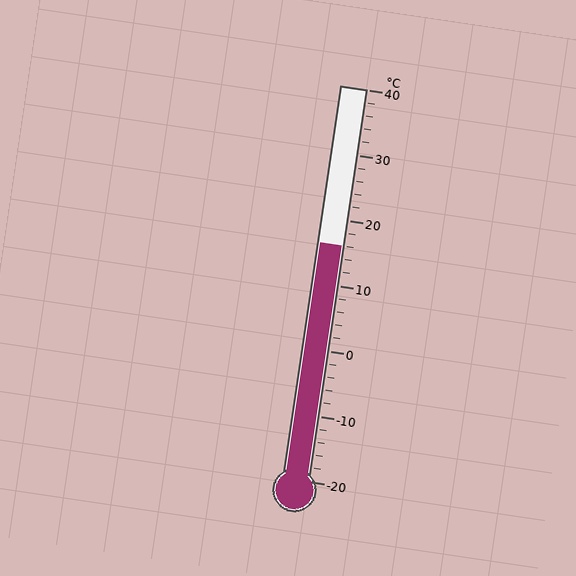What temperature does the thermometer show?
The thermometer shows approximately 16°C.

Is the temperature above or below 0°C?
The temperature is above 0°C.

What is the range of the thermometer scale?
The thermometer scale ranges from -20°C to 40°C.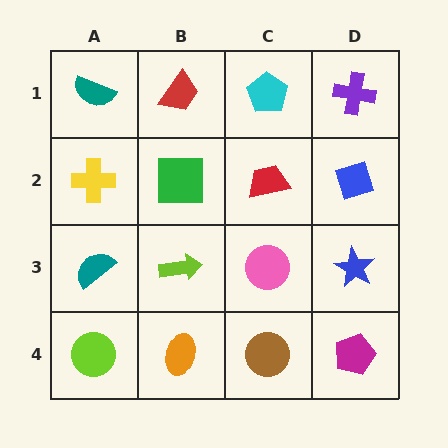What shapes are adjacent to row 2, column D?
A purple cross (row 1, column D), a blue star (row 3, column D), a red trapezoid (row 2, column C).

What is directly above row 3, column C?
A red trapezoid.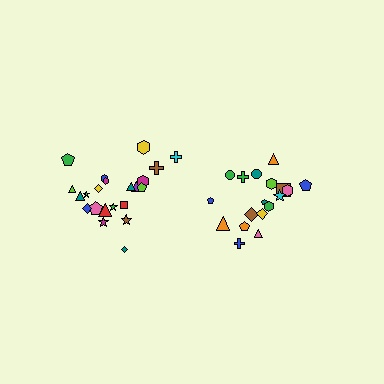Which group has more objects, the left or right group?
The left group.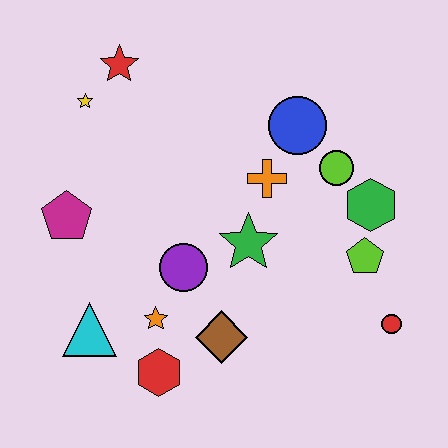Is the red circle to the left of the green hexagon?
No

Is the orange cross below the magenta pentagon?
No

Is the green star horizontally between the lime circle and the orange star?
Yes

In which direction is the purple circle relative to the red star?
The purple circle is below the red star.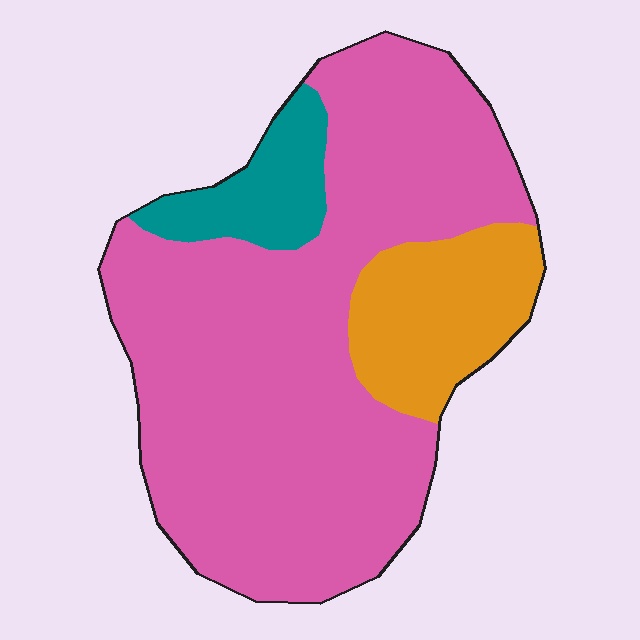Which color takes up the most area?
Pink, at roughly 75%.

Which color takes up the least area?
Teal, at roughly 10%.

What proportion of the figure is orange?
Orange takes up less than a sixth of the figure.